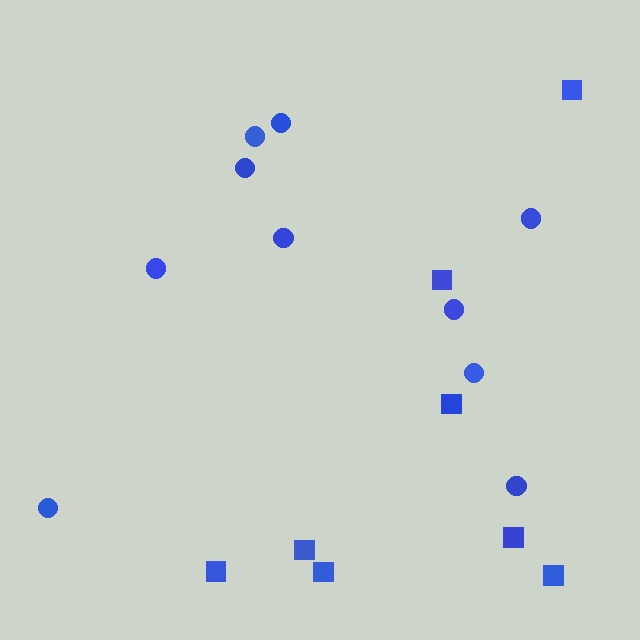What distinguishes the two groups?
There are 2 groups: one group of squares (8) and one group of circles (10).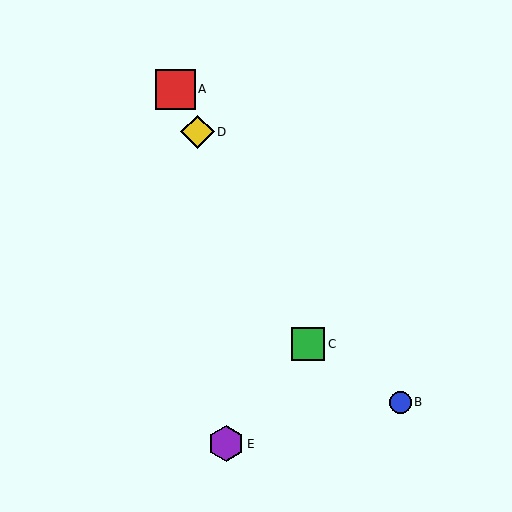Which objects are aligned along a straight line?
Objects A, C, D are aligned along a straight line.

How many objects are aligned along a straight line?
3 objects (A, C, D) are aligned along a straight line.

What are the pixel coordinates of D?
Object D is at (197, 132).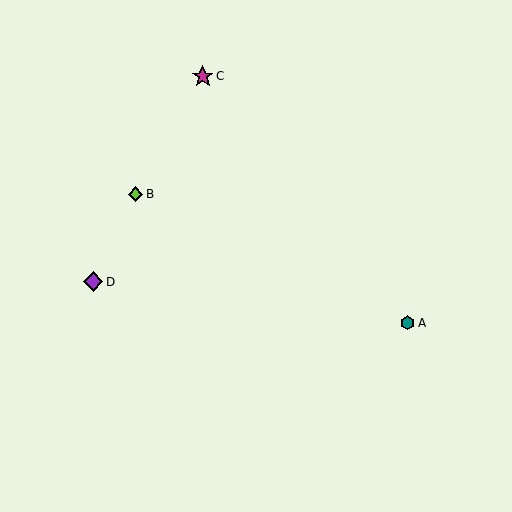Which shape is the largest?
The magenta star (labeled C) is the largest.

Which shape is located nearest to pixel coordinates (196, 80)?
The magenta star (labeled C) at (203, 76) is nearest to that location.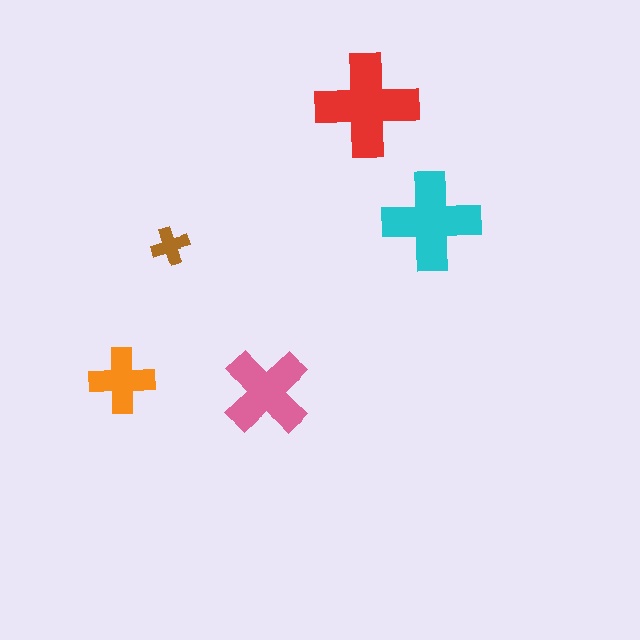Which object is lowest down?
The pink cross is bottommost.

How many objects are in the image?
There are 5 objects in the image.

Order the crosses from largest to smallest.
the red one, the cyan one, the pink one, the orange one, the brown one.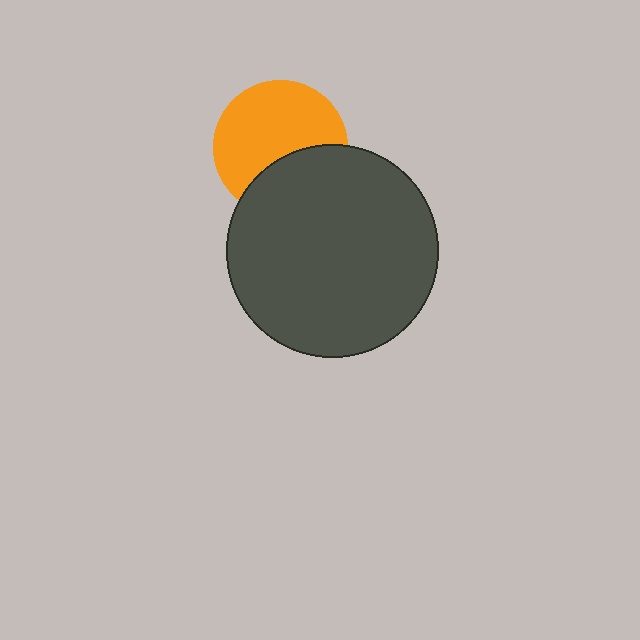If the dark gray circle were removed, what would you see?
You would see the complete orange circle.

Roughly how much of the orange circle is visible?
About half of it is visible (roughly 65%).